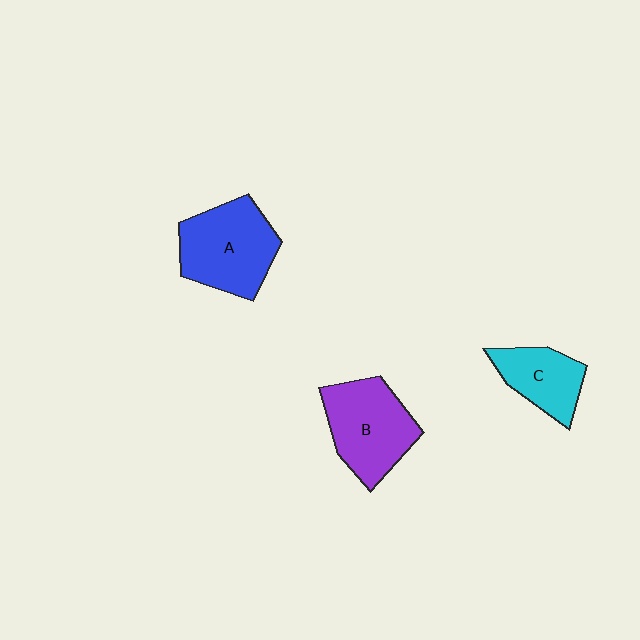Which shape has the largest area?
Shape A (blue).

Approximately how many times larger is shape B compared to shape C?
Approximately 1.5 times.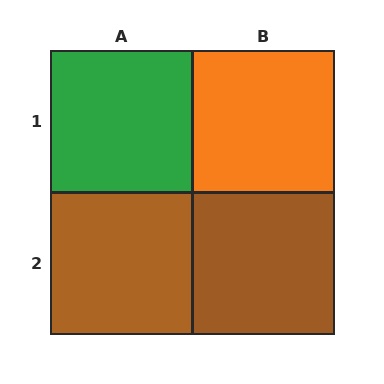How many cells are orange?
1 cell is orange.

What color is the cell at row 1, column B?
Orange.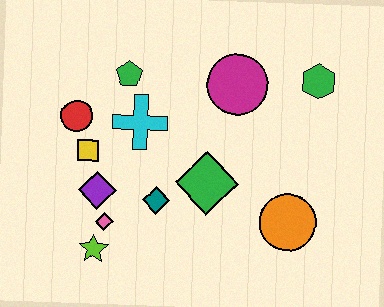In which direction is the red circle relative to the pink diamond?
The red circle is above the pink diamond.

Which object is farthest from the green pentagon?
The orange circle is farthest from the green pentagon.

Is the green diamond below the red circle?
Yes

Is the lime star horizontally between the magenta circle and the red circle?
Yes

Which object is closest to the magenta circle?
The green hexagon is closest to the magenta circle.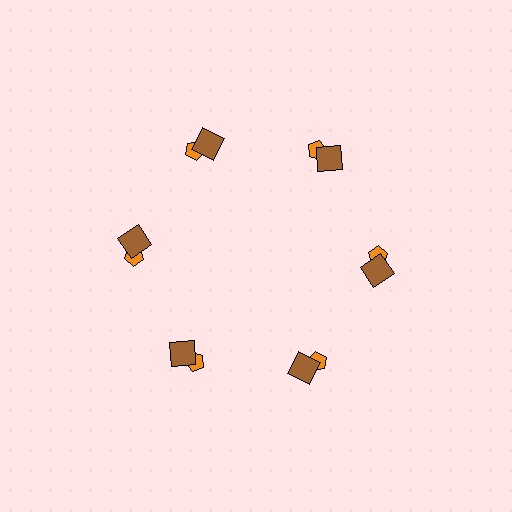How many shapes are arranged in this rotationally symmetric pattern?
There are 12 shapes, arranged in 6 groups of 2.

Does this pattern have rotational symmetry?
Yes, this pattern has 6-fold rotational symmetry. It looks the same after rotating 60 degrees around the center.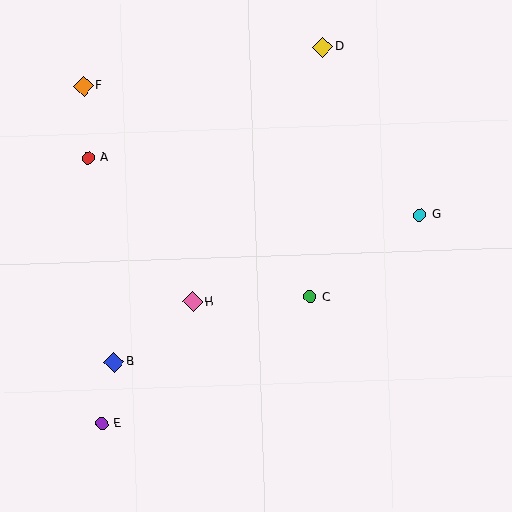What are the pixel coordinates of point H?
Point H is at (193, 302).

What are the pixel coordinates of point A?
Point A is at (88, 158).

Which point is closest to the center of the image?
Point C at (310, 297) is closest to the center.